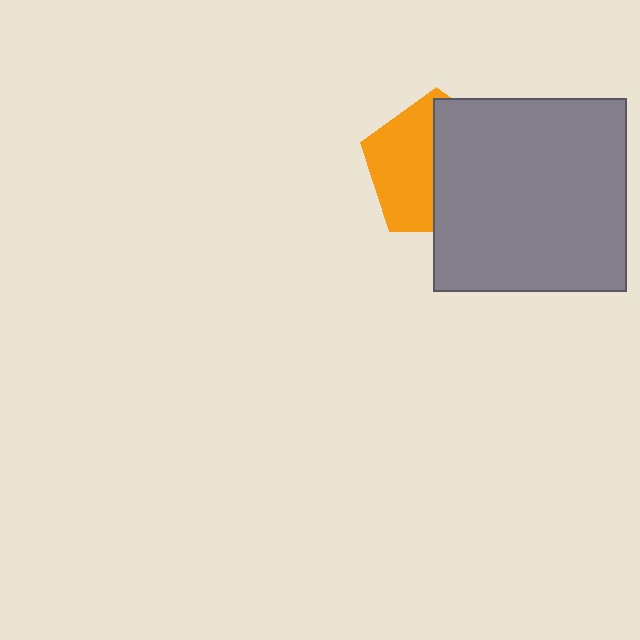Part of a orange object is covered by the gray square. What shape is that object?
It is a pentagon.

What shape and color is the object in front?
The object in front is a gray square.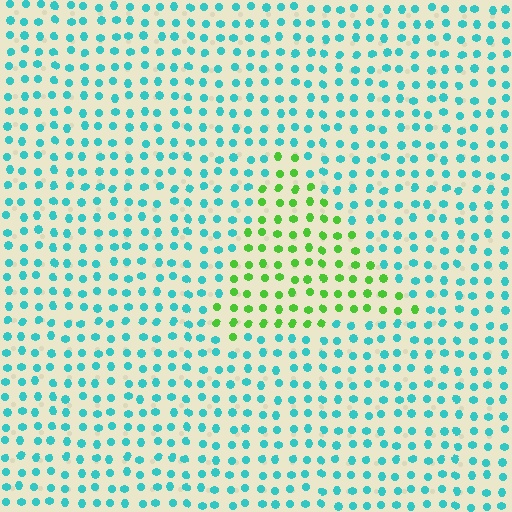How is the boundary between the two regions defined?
The boundary is defined purely by a slight shift in hue (about 67 degrees). Spacing, size, and orientation are identical on both sides.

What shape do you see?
I see a triangle.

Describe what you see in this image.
The image is filled with small cyan elements in a uniform arrangement. A triangle-shaped region is visible where the elements are tinted to a slightly different hue, forming a subtle color boundary.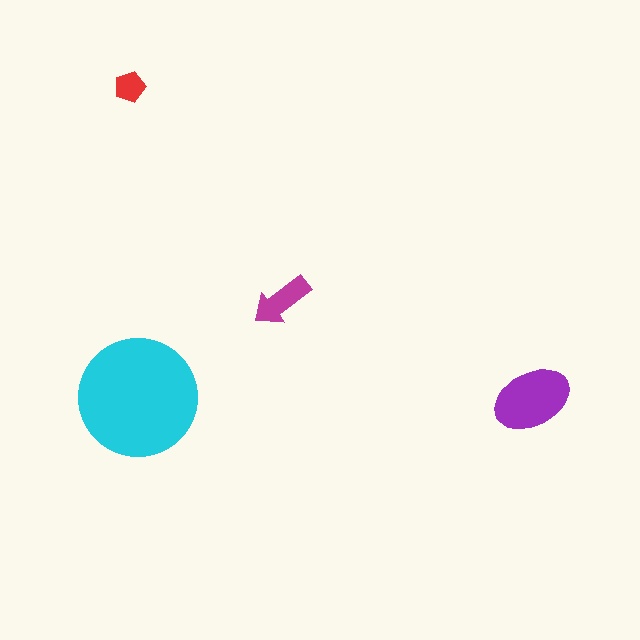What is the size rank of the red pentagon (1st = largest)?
4th.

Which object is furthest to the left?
The red pentagon is leftmost.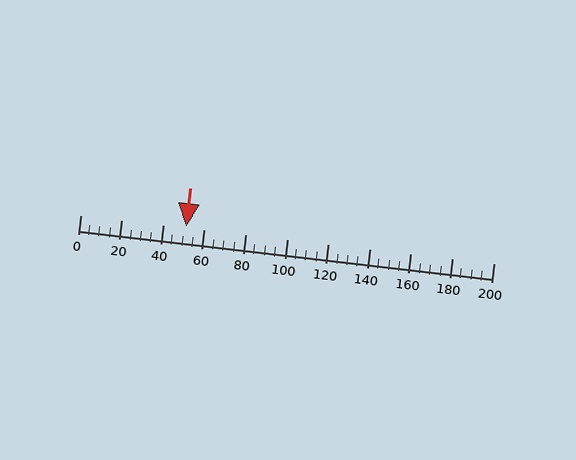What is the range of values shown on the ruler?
The ruler shows values from 0 to 200.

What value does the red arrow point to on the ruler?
The red arrow points to approximately 51.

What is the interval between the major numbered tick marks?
The major tick marks are spaced 20 units apart.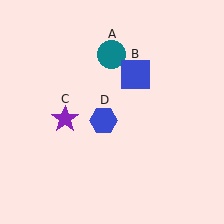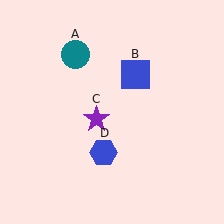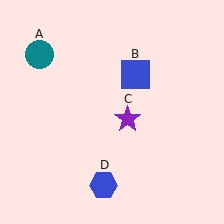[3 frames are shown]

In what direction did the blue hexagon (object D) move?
The blue hexagon (object D) moved down.